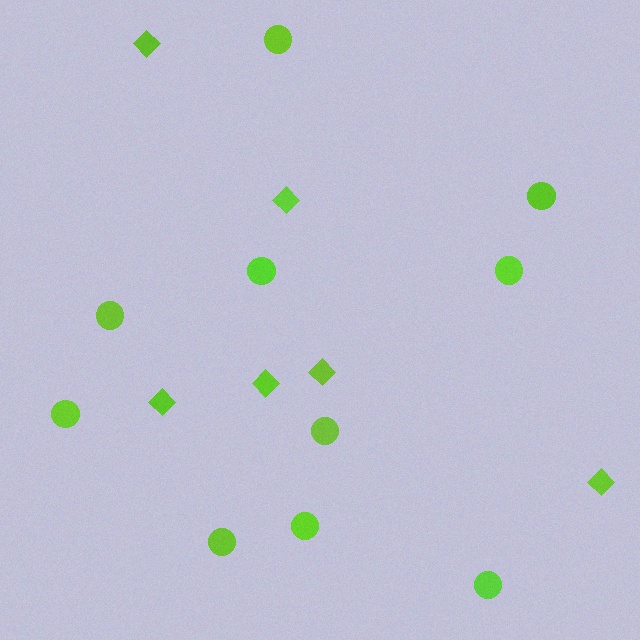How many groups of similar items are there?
There are 2 groups: one group of diamonds (6) and one group of circles (10).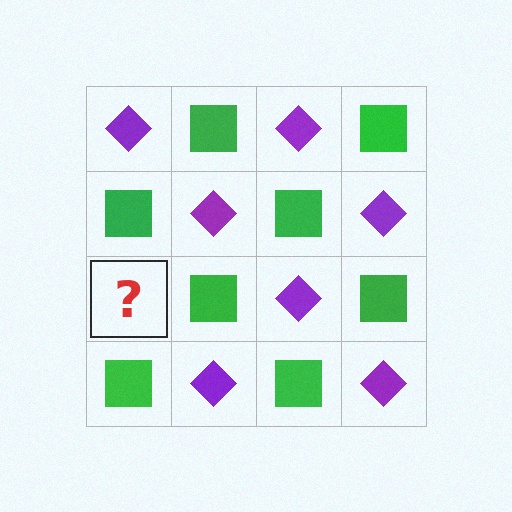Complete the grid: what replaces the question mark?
The question mark should be replaced with a purple diamond.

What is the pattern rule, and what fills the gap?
The rule is that it alternates purple diamond and green square in a checkerboard pattern. The gap should be filled with a purple diamond.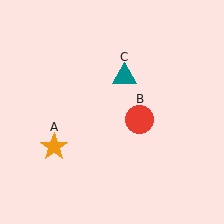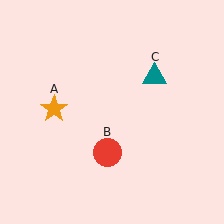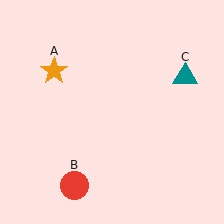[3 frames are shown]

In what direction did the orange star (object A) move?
The orange star (object A) moved up.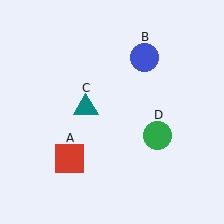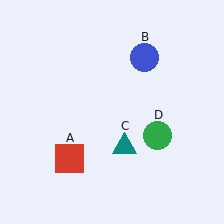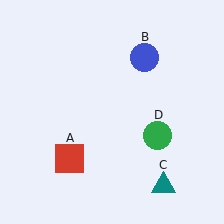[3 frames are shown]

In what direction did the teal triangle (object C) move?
The teal triangle (object C) moved down and to the right.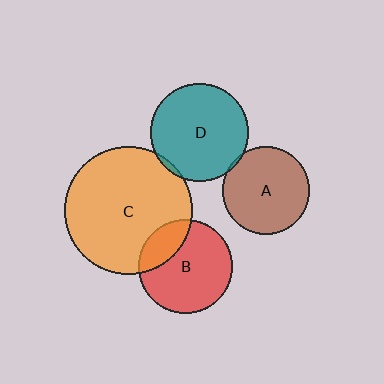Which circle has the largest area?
Circle C (orange).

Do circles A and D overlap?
Yes.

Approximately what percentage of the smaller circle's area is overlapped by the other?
Approximately 5%.